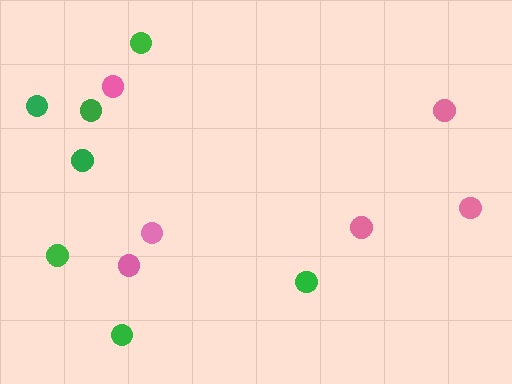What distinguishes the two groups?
There are 2 groups: one group of green circles (7) and one group of pink circles (6).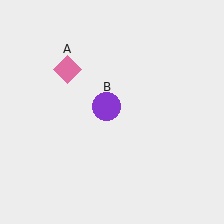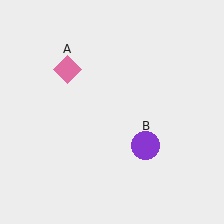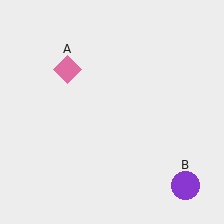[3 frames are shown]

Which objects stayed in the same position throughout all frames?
Pink diamond (object A) remained stationary.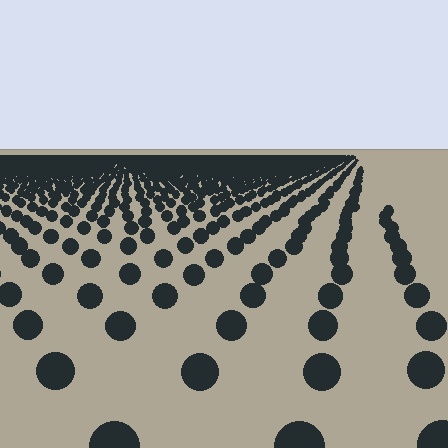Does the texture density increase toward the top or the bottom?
Density increases toward the top.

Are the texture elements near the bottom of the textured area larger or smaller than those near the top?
Larger. Near the bottom, elements are closer to the viewer and appear at a bigger on-screen size.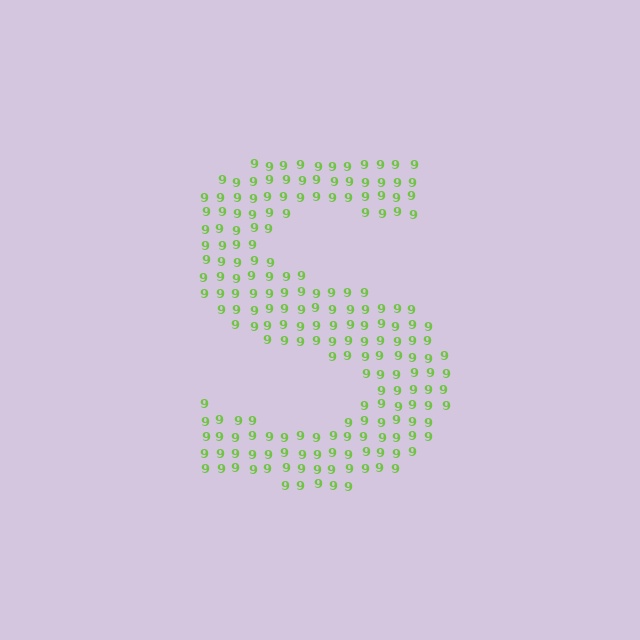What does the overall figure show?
The overall figure shows the letter S.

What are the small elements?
The small elements are digit 9's.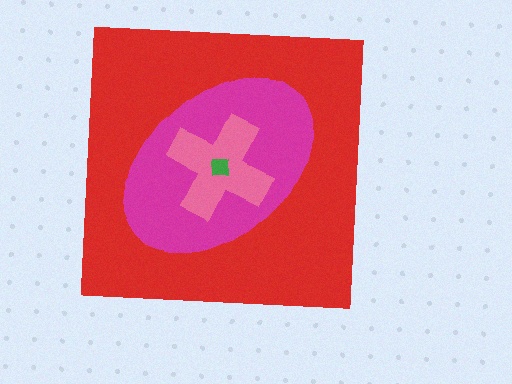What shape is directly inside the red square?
The magenta ellipse.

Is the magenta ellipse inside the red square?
Yes.